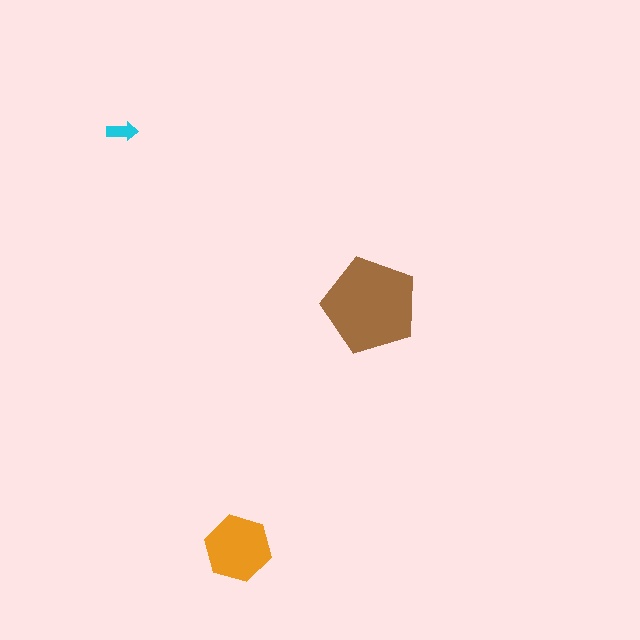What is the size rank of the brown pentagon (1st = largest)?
1st.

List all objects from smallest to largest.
The cyan arrow, the orange hexagon, the brown pentagon.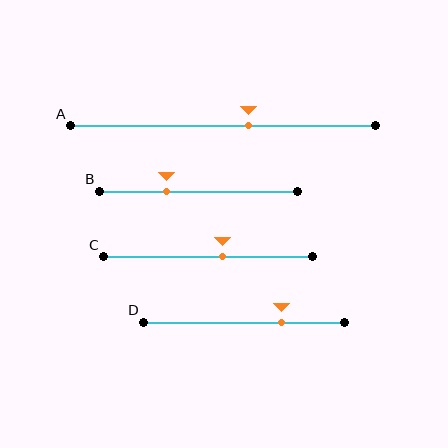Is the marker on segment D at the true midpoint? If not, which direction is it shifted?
No, the marker on segment D is shifted to the right by about 19% of the segment length.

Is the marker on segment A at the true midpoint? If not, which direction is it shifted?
No, the marker on segment A is shifted to the right by about 8% of the segment length.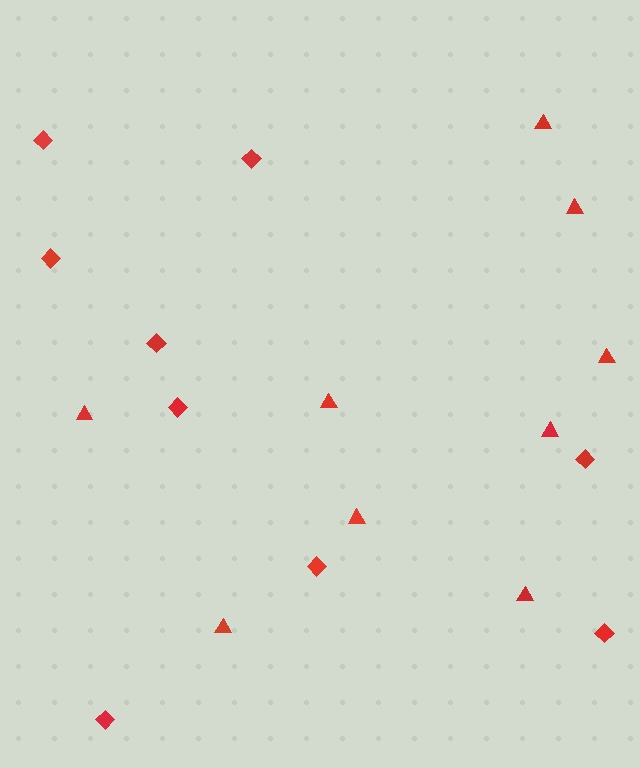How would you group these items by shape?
There are 2 groups: one group of triangles (9) and one group of diamonds (9).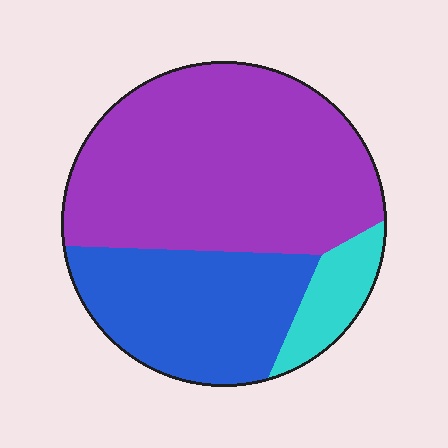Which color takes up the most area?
Purple, at roughly 60%.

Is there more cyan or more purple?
Purple.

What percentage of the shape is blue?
Blue takes up about one third (1/3) of the shape.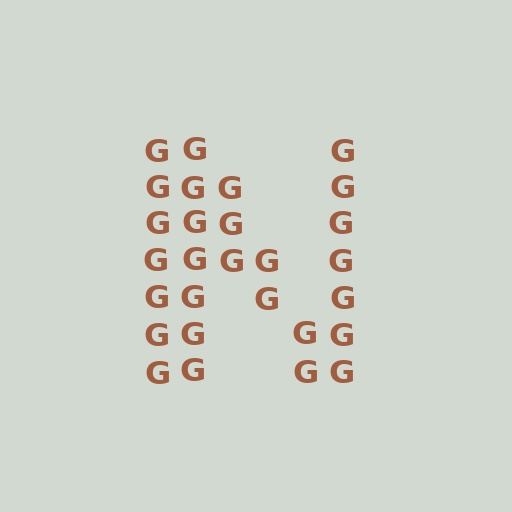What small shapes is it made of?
It is made of small letter G's.